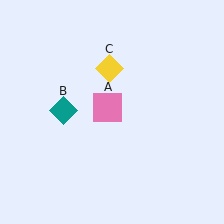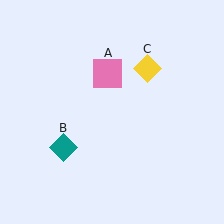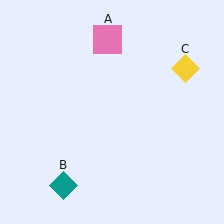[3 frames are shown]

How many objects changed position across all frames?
3 objects changed position: pink square (object A), teal diamond (object B), yellow diamond (object C).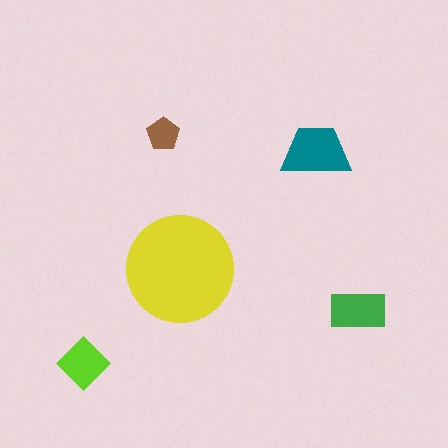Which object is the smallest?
The brown pentagon.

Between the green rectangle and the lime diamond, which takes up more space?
The green rectangle.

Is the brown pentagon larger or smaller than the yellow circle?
Smaller.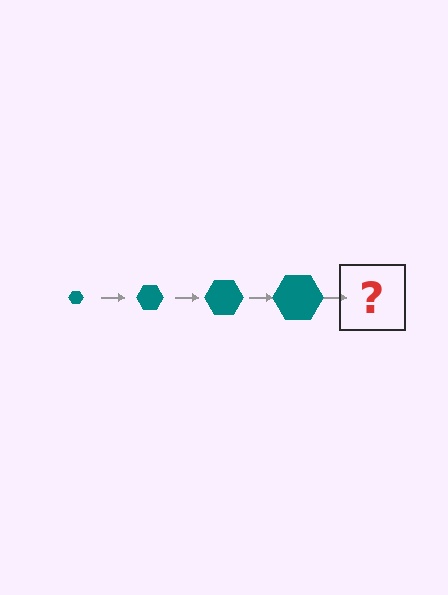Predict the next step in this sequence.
The next step is a teal hexagon, larger than the previous one.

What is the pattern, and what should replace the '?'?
The pattern is that the hexagon gets progressively larger each step. The '?' should be a teal hexagon, larger than the previous one.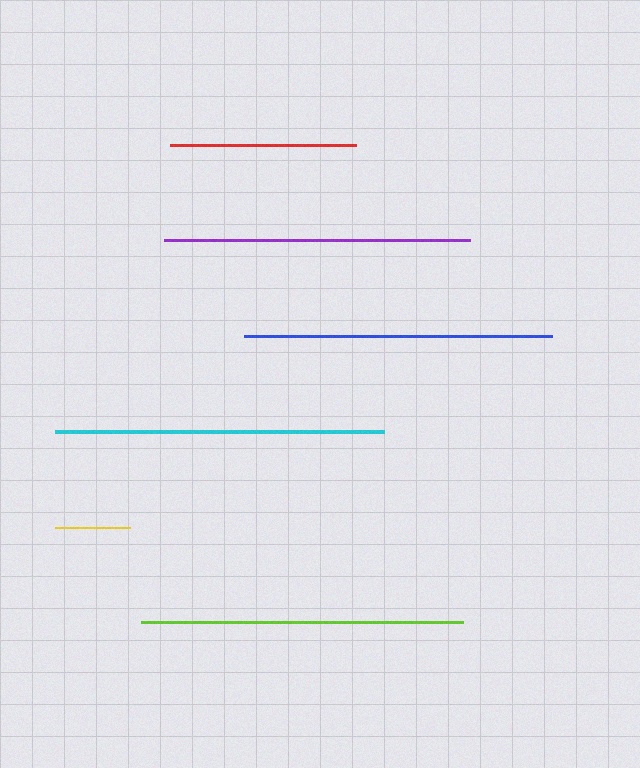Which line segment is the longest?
The cyan line is the longest at approximately 329 pixels.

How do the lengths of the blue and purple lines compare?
The blue and purple lines are approximately the same length.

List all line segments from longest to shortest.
From longest to shortest: cyan, lime, blue, purple, red, yellow.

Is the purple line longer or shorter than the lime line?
The lime line is longer than the purple line.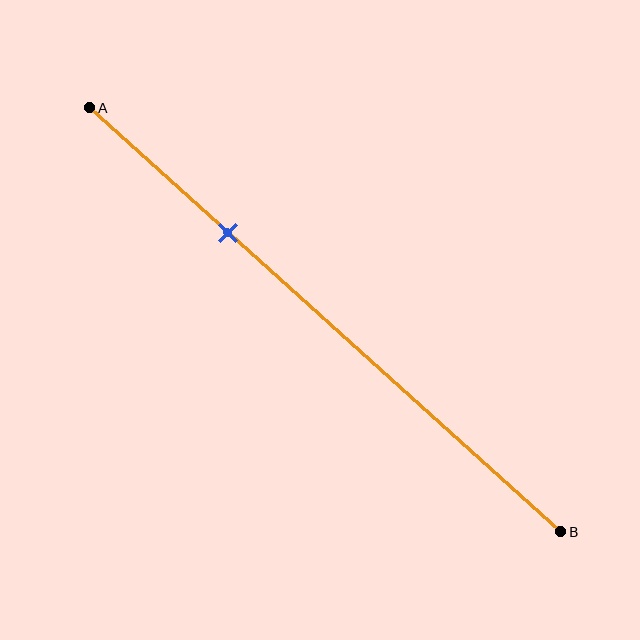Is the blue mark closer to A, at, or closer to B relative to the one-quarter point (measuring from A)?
The blue mark is closer to point B than the one-quarter point of segment AB.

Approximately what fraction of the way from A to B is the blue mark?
The blue mark is approximately 30% of the way from A to B.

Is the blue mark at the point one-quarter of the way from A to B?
No, the mark is at about 30% from A, not at the 25% one-quarter point.